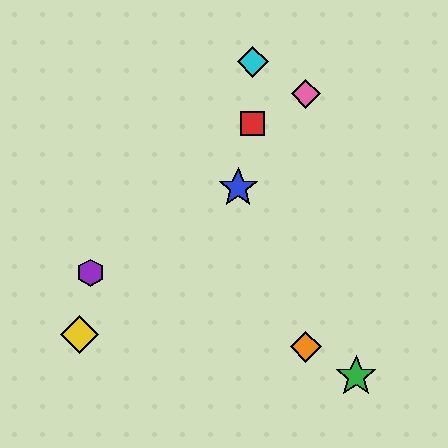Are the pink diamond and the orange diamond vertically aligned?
Yes, both are at x≈306.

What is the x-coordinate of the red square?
The red square is at x≈253.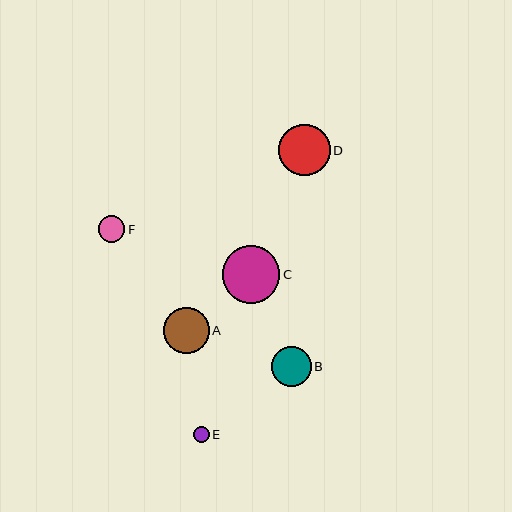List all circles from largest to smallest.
From largest to smallest: C, D, A, B, F, E.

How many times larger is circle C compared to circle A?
Circle C is approximately 1.3 times the size of circle A.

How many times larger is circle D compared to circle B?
Circle D is approximately 1.3 times the size of circle B.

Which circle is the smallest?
Circle E is the smallest with a size of approximately 16 pixels.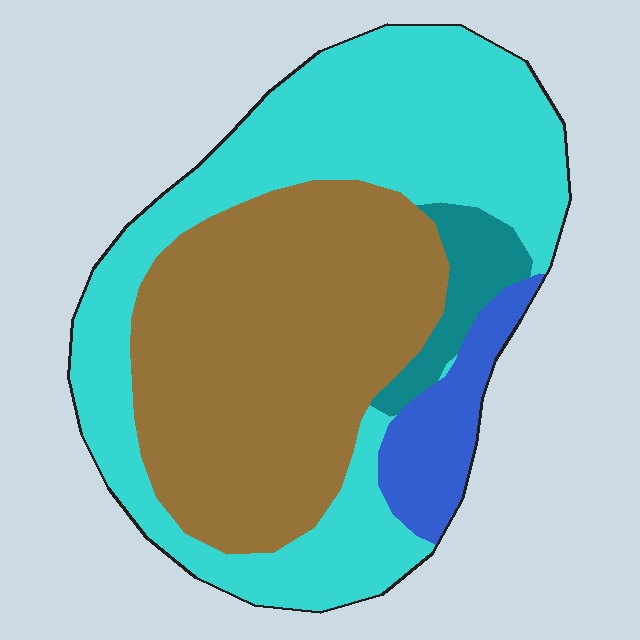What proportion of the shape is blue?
Blue takes up less than a sixth of the shape.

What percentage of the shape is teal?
Teal covers around 5% of the shape.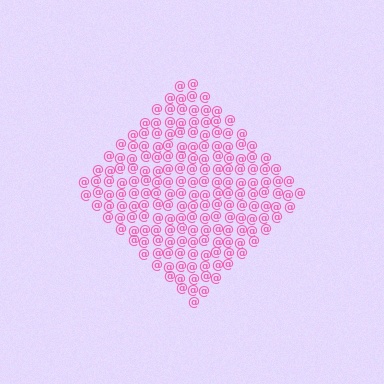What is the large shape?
The large shape is a diamond.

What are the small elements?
The small elements are at signs.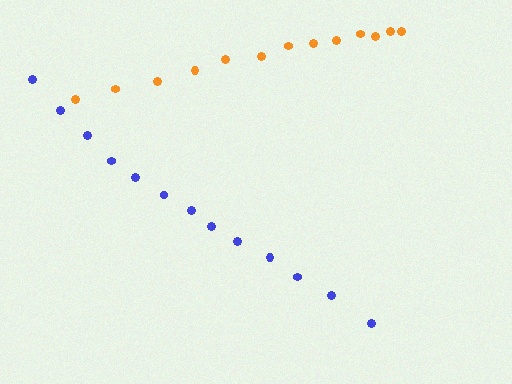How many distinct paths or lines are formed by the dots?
There are 2 distinct paths.